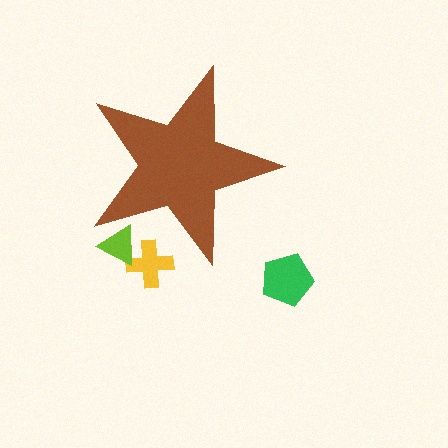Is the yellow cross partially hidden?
Yes, the yellow cross is partially hidden behind the brown star.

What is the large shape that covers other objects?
A brown star.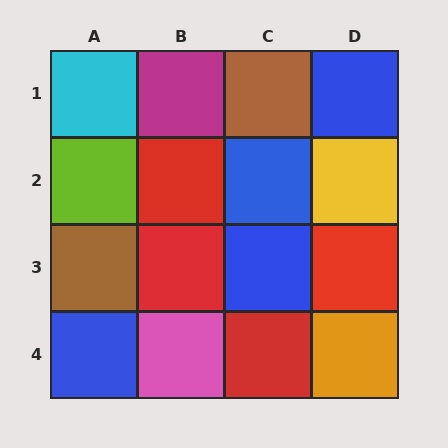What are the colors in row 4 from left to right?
Blue, pink, red, orange.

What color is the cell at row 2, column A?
Lime.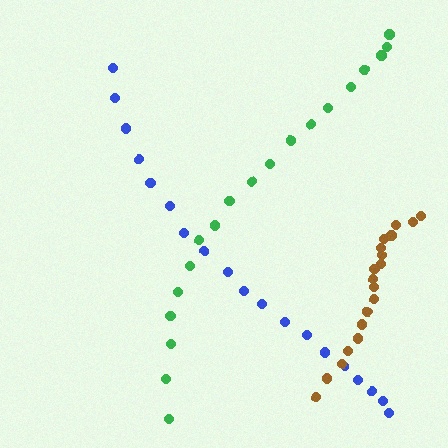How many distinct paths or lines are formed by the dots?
There are 3 distinct paths.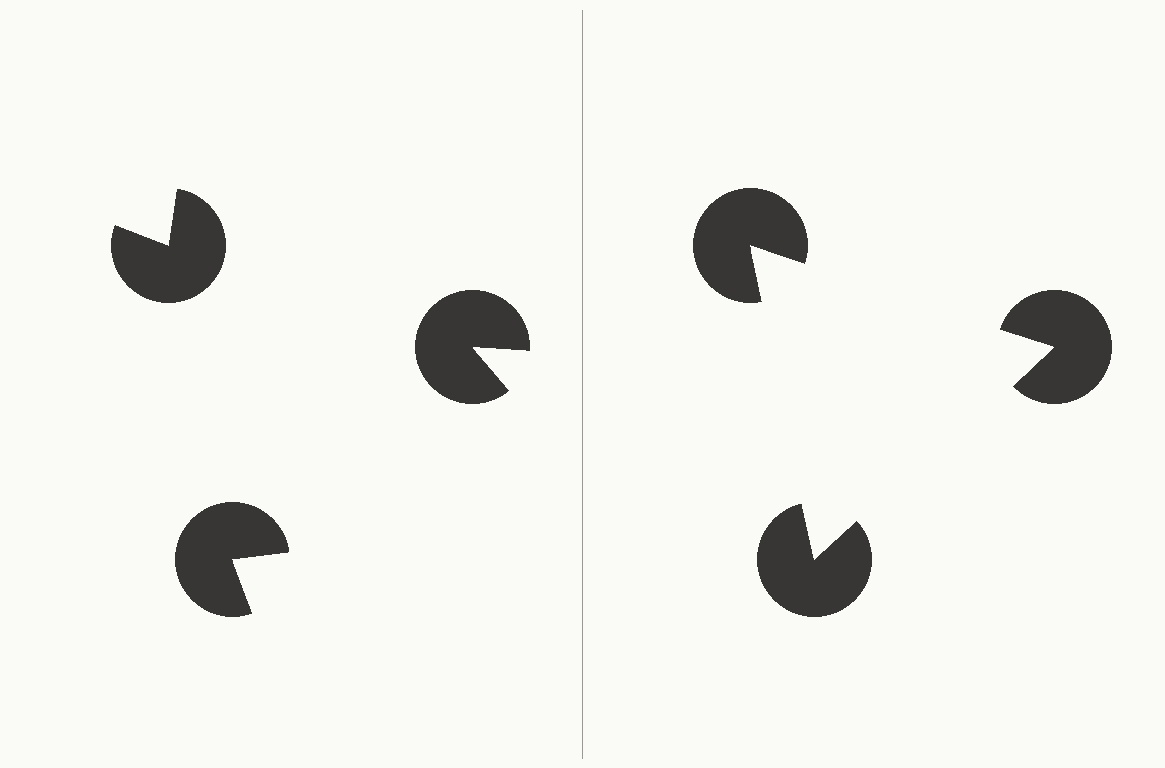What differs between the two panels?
The pac-man discs are positioned identically on both sides; only the wedge orientations differ. On the right they align to a triangle; on the left they are misaligned.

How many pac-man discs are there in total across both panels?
6 — 3 on each side.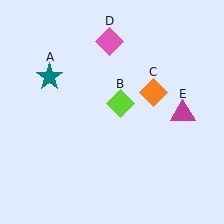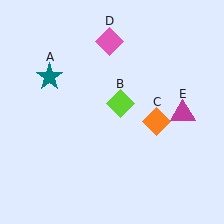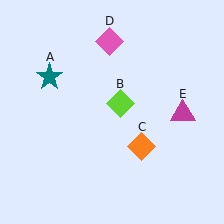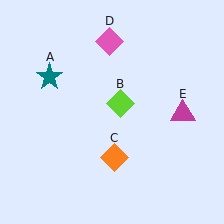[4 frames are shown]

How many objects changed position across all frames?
1 object changed position: orange diamond (object C).